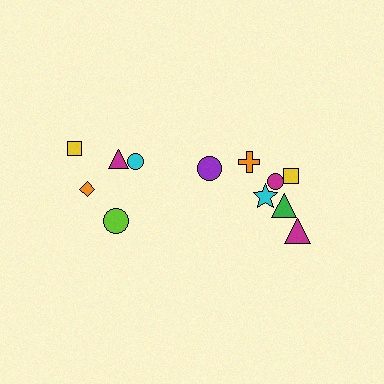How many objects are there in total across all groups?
There are 12 objects.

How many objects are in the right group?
There are 7 objects.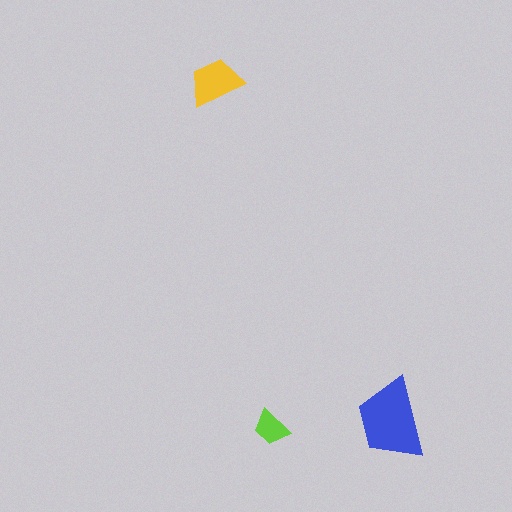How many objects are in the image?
There are 3 objects in the image.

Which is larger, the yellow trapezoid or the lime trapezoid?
The yellow one.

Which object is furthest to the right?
The blue trapezoid is rightmost.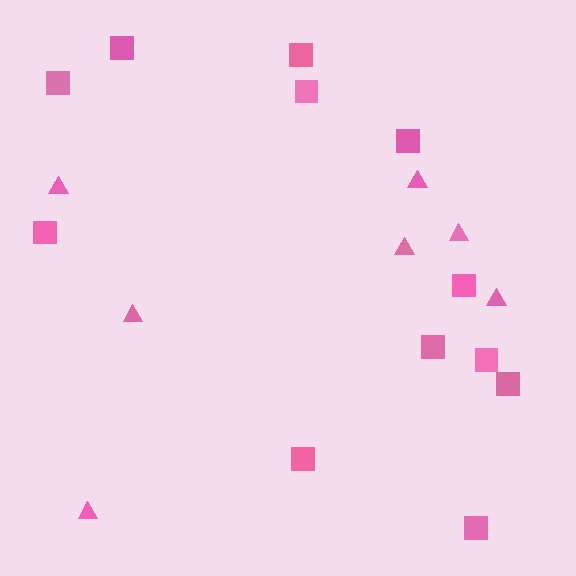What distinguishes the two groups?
There are 2 groups: one group of squares (12) and one group of triangles (7).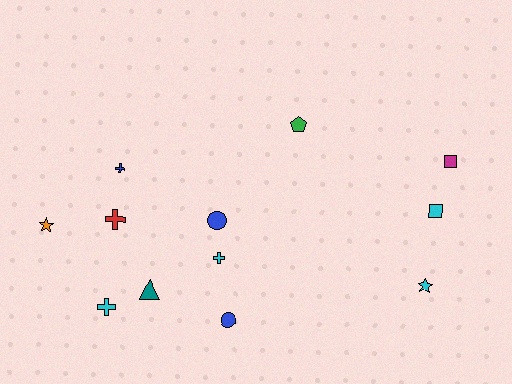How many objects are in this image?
There are 12 objects.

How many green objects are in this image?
There is 1 green object.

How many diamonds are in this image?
There are no diamonds.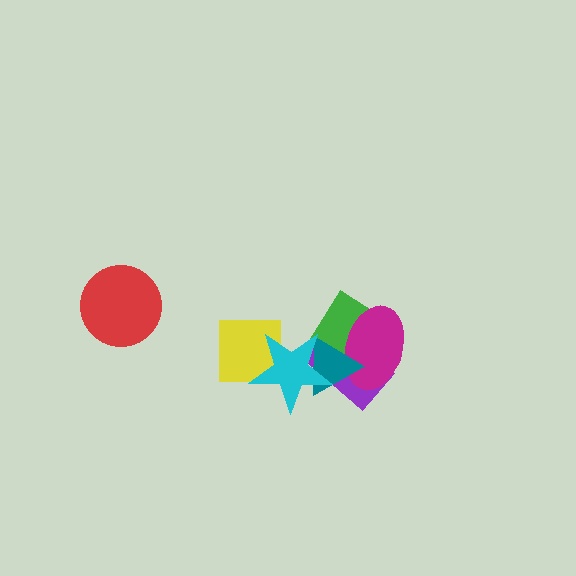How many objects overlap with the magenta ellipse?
3 objects overlap with the magenta ellipse.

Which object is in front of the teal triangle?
The cyan star is in front of the teal triangle.